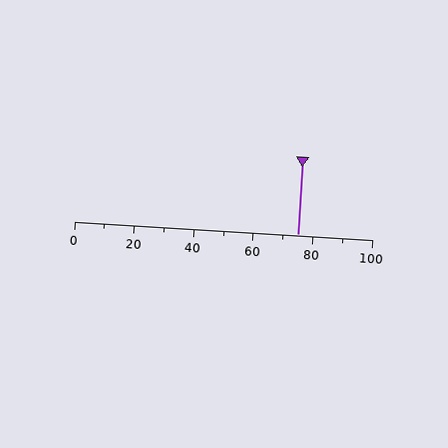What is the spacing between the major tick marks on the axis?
The major ticks are spaced 20 apart.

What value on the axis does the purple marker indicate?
The marker indicates approximately 75.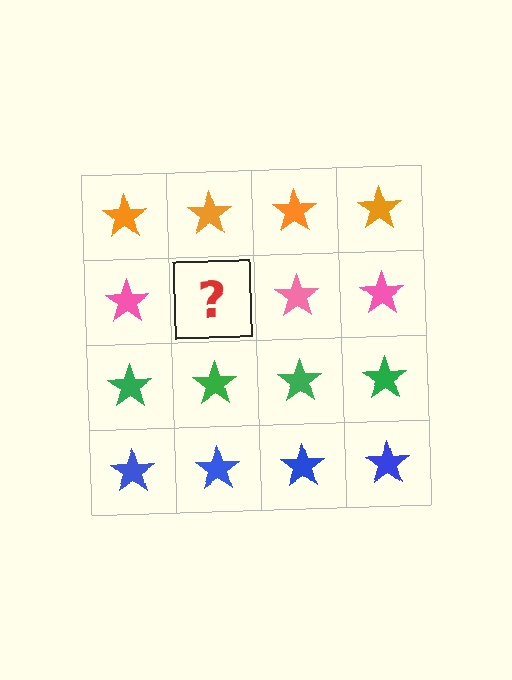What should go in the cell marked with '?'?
The missing cell should contain a pink star.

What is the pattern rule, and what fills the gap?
The rule is that each row has a consistent color. The gap should be filled with a pink star.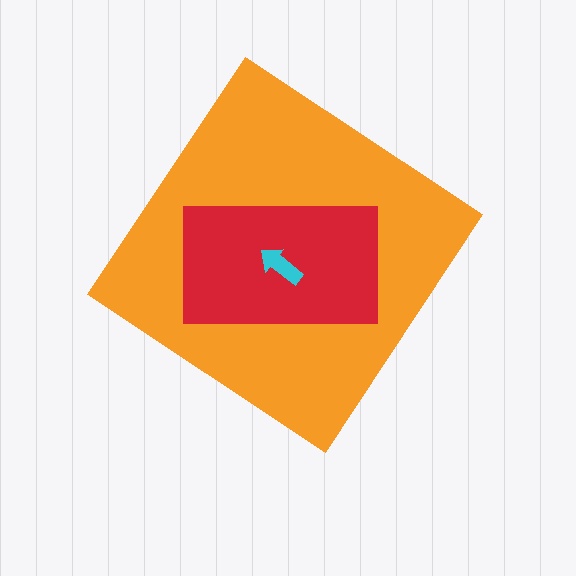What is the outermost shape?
The orange diamond.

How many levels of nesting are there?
3.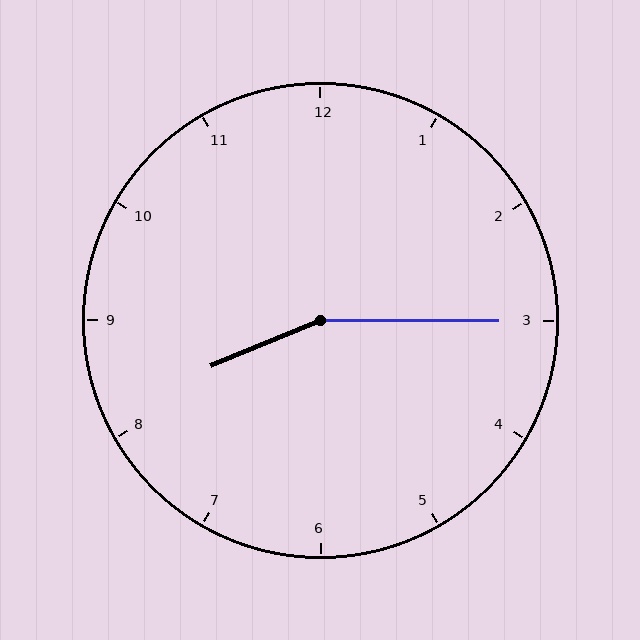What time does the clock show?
8:15.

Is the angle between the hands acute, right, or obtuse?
It is obtuse.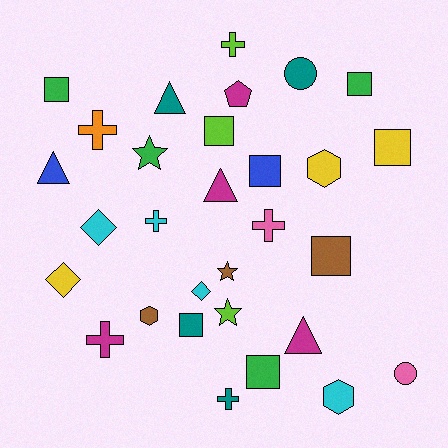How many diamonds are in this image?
There are 3 diamonds.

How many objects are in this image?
There are 30 objects.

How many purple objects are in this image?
There are no purple objects.